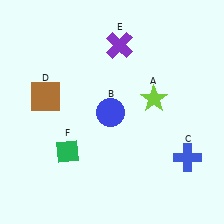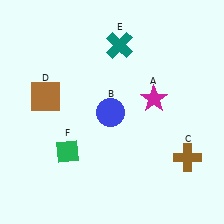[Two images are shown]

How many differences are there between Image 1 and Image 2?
There are 3 differences between the two images.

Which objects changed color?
A changed from lime to magenta. C changed from blue to brown. E changed from purple to teal.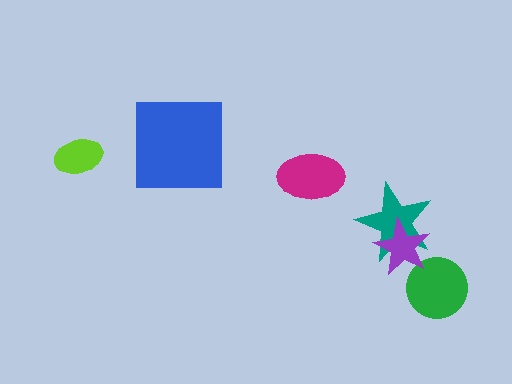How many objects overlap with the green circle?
1 object overlaps with the green circle.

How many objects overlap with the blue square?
0 objects overlap with the blue square.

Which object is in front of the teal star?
The purple star is in front of the teal star.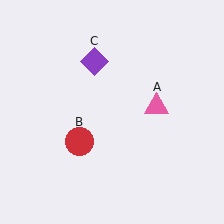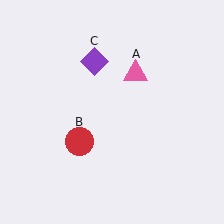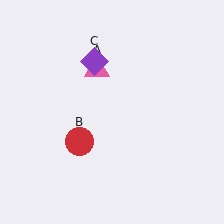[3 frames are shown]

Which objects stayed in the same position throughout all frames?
Red circle (object B) and purple diamond (object C) remained stationary.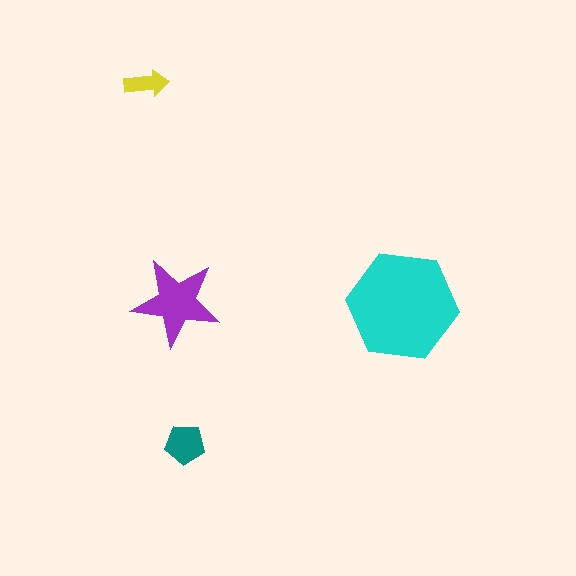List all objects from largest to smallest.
The cyan hexagon, the purple star, the teal pentagon, the yellow arrow.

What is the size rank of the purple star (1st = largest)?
2nd.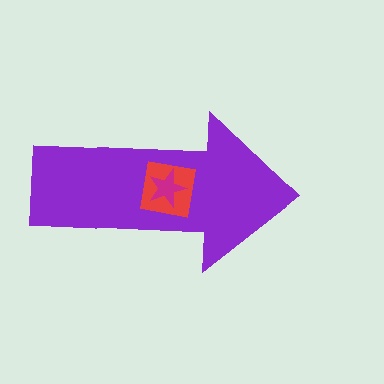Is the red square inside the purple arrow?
Yes.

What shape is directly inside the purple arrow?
The red square.